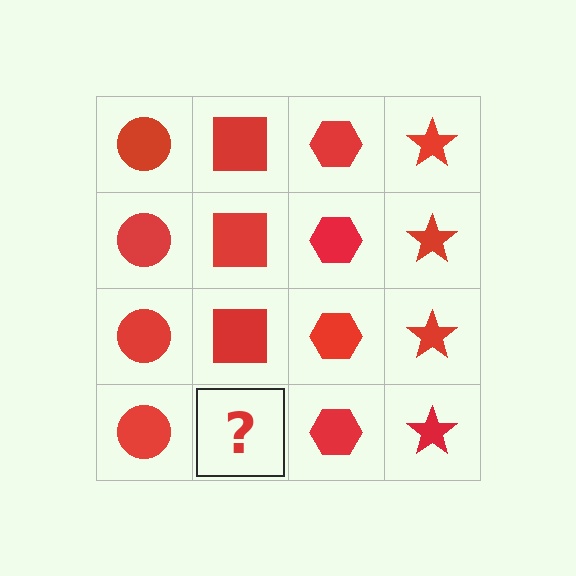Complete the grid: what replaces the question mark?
The question mark should be replaced with a red square.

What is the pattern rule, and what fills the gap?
The rule is that each column has a consistent shape. The gap should be filled with a red square.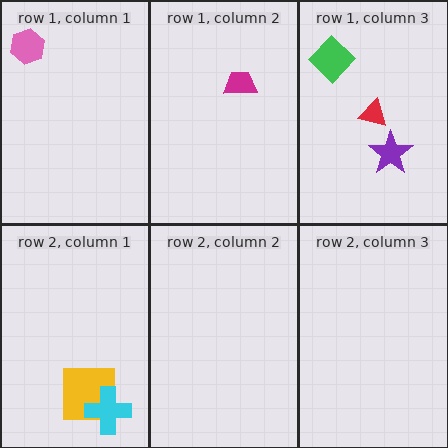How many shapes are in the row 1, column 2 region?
1.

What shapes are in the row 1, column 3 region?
The purple star, the green diamond, the red triangle.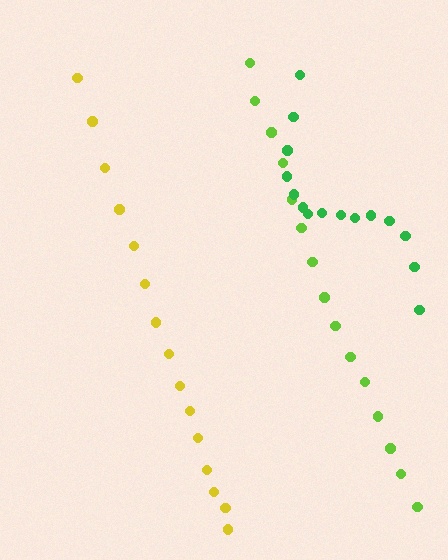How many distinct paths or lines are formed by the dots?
There are 3 distinct paths.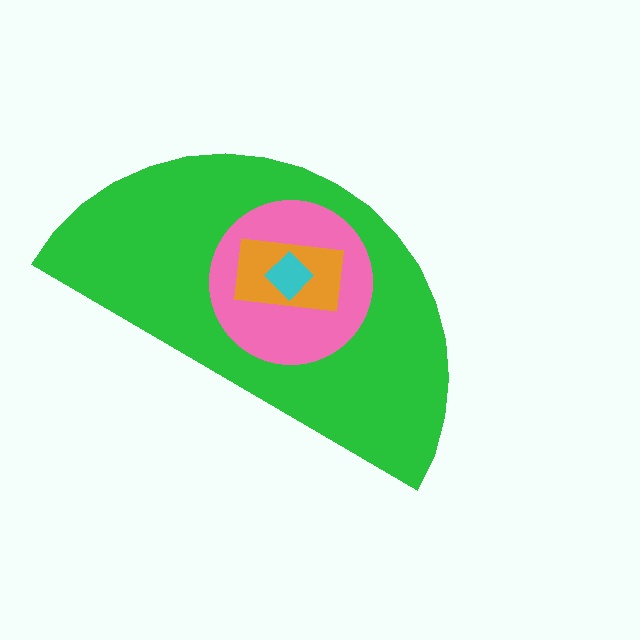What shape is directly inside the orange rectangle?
The cyan diamond.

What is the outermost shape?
The green semicircle.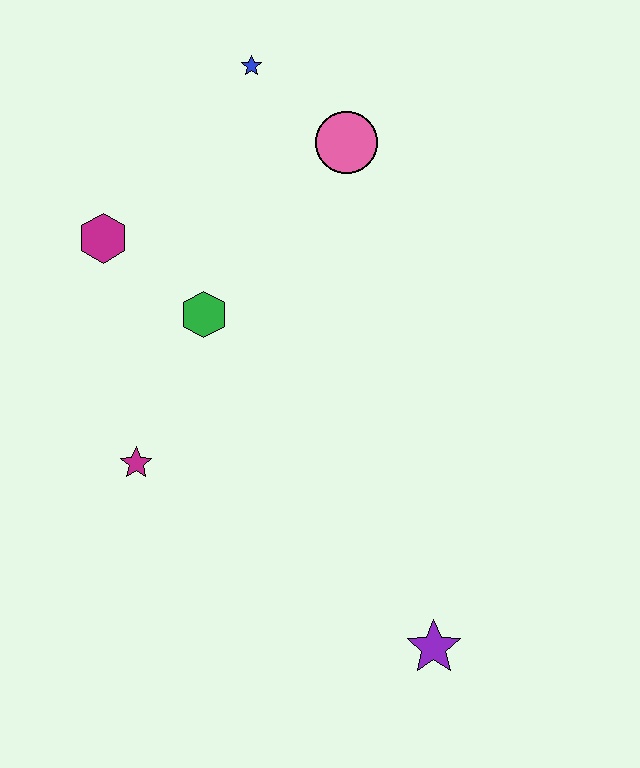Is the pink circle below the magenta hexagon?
No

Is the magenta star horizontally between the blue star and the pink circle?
No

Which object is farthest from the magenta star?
The blue star is farthest from the magenta star.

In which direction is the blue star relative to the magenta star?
The blue star is above the magenta star.